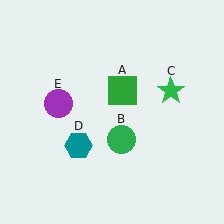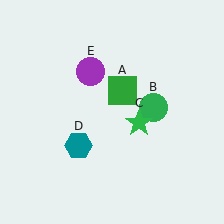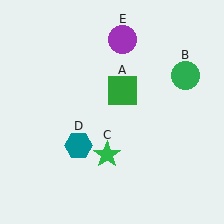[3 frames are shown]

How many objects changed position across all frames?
3 objects changed position: green circle (object B), green star (object C), purple circle (object E).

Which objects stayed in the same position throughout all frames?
Green square (object A) and teal hexagon (object D) remained stationary.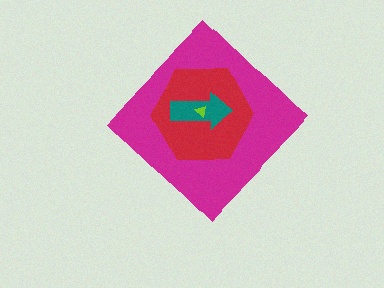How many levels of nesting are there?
4.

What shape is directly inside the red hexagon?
The teal arrow.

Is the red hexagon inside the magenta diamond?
Yes.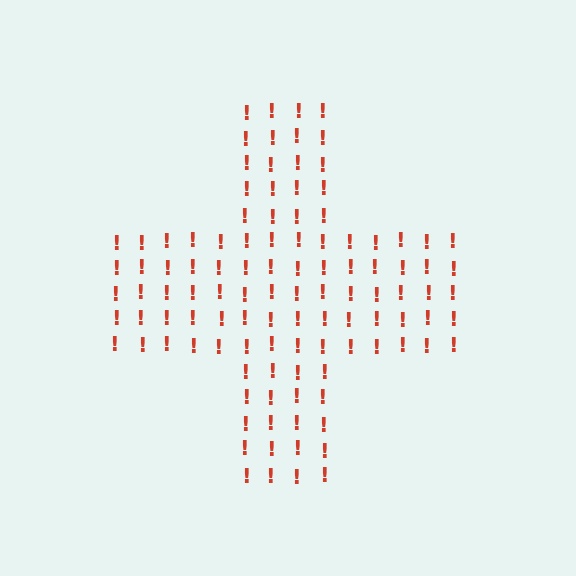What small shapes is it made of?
It is made of small exclamation marks.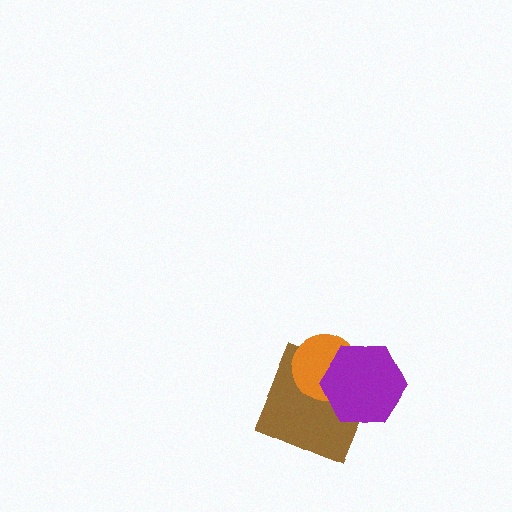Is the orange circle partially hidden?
Yes, it is partially covered by another shape.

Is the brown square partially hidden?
Yes, it is partially covered by another shape.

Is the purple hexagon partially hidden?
No, no other shape covers it.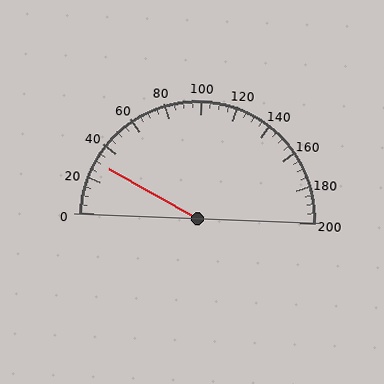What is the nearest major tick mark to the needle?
The nearest major tick mark is 40.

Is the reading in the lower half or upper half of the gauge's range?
The reading is in the lower half of the range (0 to 200).